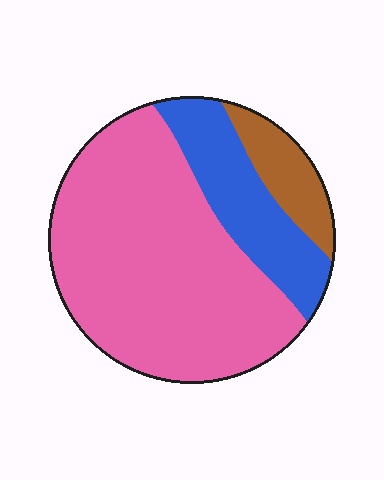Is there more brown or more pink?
Pink.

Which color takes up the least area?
Brown, at roughly 10%.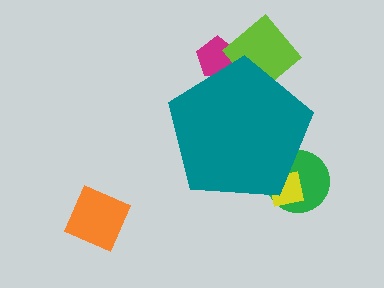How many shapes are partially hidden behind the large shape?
4 shapes are partially hidden.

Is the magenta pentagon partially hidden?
Yes, the magenta pentagon is partially hidden behind the teal pentagon.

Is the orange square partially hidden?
No, the orange square is fully visible.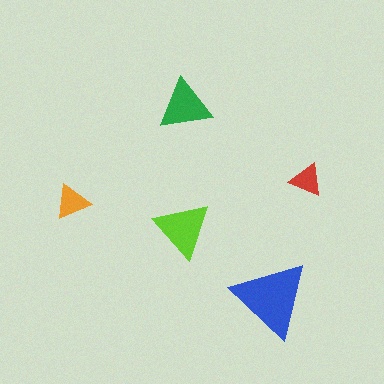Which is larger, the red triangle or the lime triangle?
The lime one.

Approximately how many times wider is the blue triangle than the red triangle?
About 2.5 times wider.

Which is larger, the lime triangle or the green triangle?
The lime one.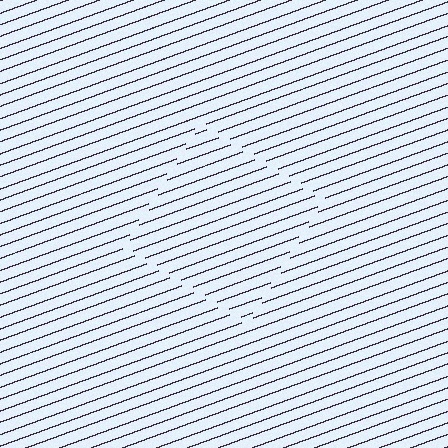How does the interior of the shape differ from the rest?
The interior of the shape contains the same grating, shifted by half a period — the contour is defined by the phase discontinuity where line-ends from the inner and outer gratings abut.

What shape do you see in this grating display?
An illusory square. The interior of the shape contains the same grating, shifted by half a period — the contour is defined by the phase discontinuity where line-ends from the inner and outer gratings abut.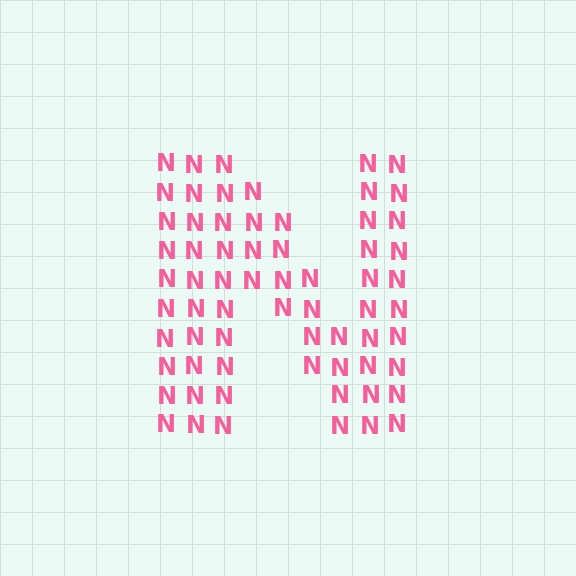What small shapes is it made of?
It is made of small letter N's.